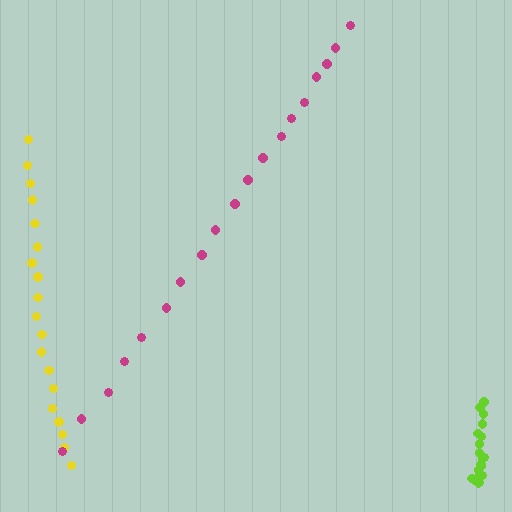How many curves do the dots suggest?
There are 3 distinct paths.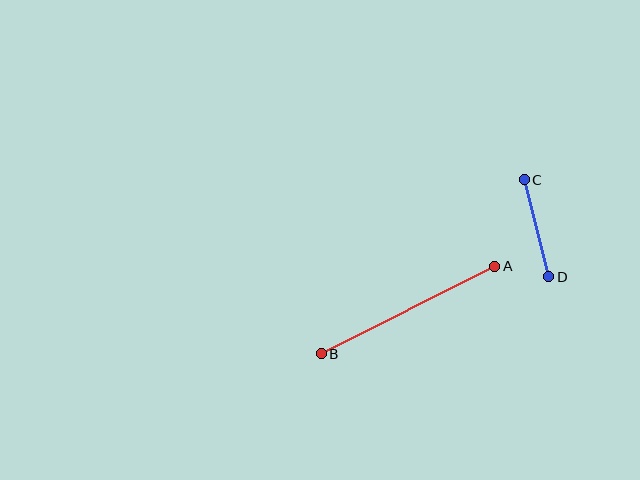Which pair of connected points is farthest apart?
Points A and B are farthest apart.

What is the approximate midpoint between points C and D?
The midpoint is at approximately (536, 228) pixels.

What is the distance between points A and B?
The distance is approximately 194 pixels.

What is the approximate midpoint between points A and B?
The midpoint is at approximately (408, 310) pixels.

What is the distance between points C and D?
The distance is approximately 100 pixels.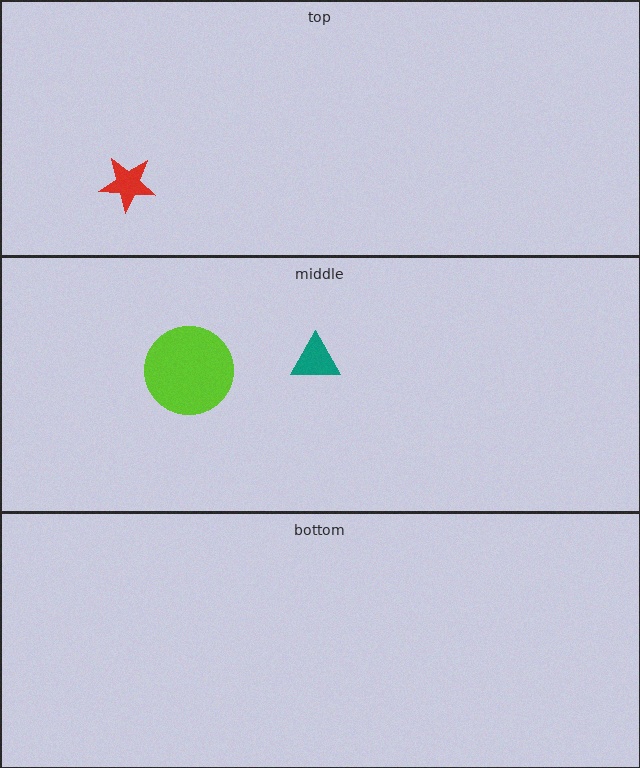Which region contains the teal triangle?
The middle region.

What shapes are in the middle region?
The lime circle, the teal triangle.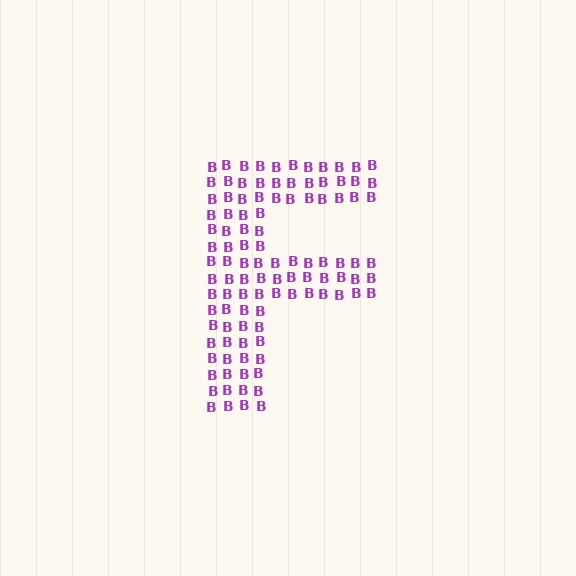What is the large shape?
The large shape is the letter F.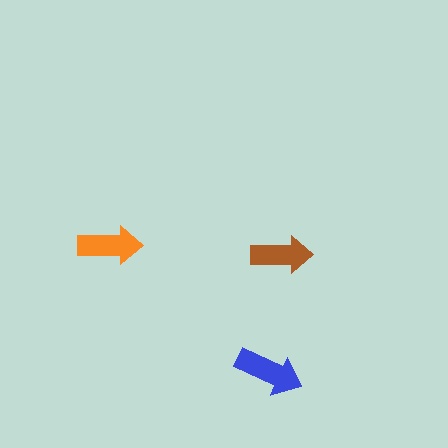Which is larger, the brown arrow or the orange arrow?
The orange one.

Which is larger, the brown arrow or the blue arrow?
The blue one.